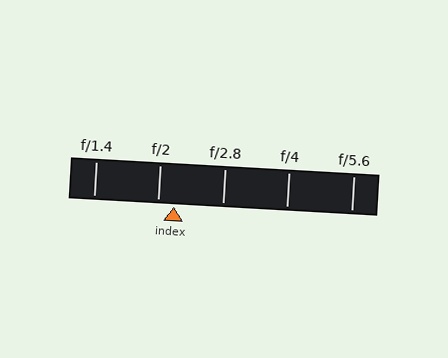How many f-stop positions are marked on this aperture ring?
There are 5 f-stop positions marked.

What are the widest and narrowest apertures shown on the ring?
The widest aperture shown is f/1.4 and the narrowest is f/5.6.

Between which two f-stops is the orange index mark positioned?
The index mark is between f/2 and f/2.8.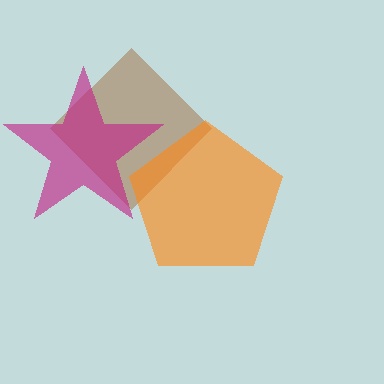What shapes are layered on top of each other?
The layered shapes are: a brown diamond, an orange pentagon, a magenta star.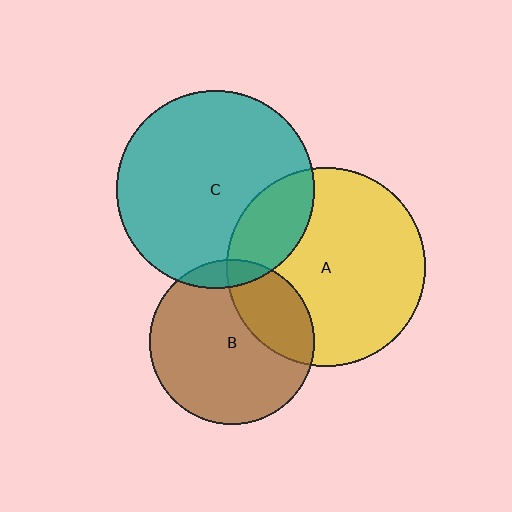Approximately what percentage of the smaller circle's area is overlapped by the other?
Approximately 10%.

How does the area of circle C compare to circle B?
Approximately 1.4 times.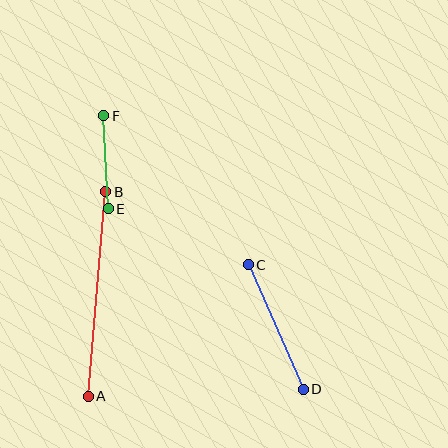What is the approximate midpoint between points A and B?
The midpoint is at approximately (97, 294) pixels.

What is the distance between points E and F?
The distance is approximately 93 pixels.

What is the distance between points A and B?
The distance is approximately 206 pixels.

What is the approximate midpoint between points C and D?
The midpoint is at approximately (276, 327) pixels.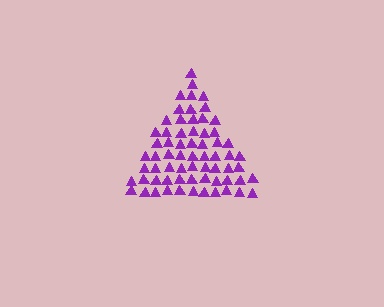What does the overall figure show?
The overall figure shows a triangle.